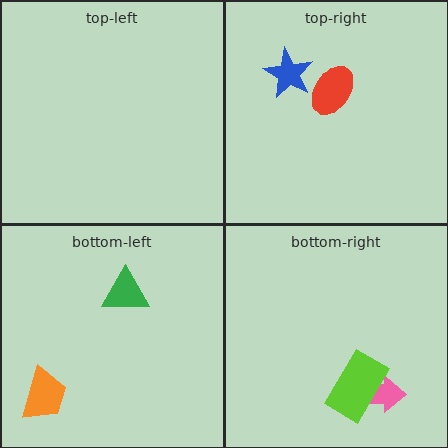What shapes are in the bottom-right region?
The pink arrow, the lime rectangle.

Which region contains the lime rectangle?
The bottom-right region.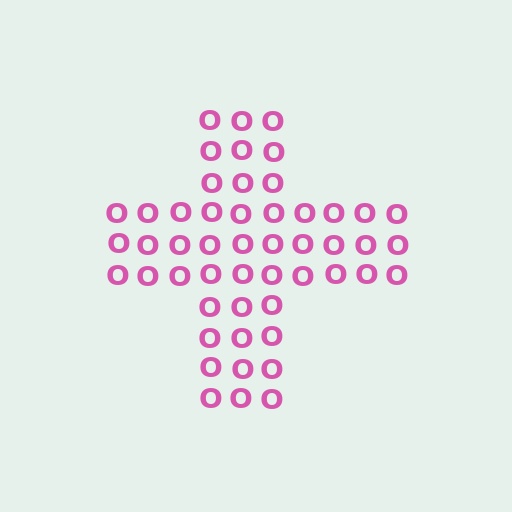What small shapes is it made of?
It is made of small letter O's.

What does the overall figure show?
The overall figure shows a cross.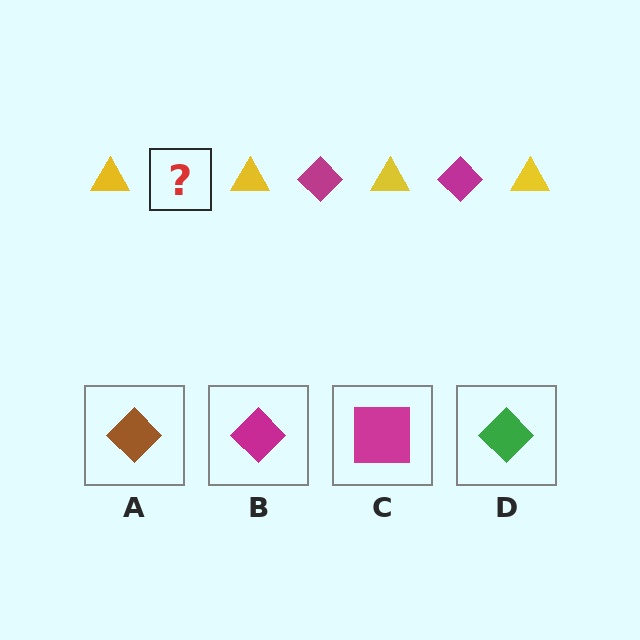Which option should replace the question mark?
Option B.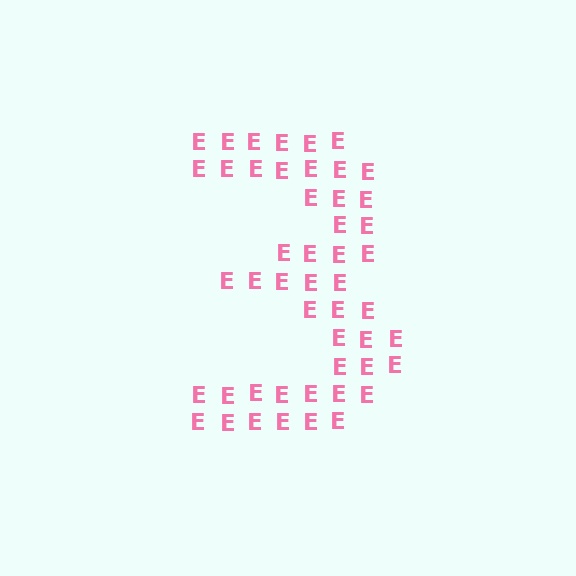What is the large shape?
The large shape is the digit 3.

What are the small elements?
The small elements are letter E's.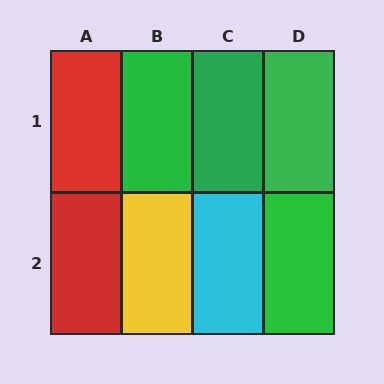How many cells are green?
4 cells are green.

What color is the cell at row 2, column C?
Cyan.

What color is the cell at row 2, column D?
Green.